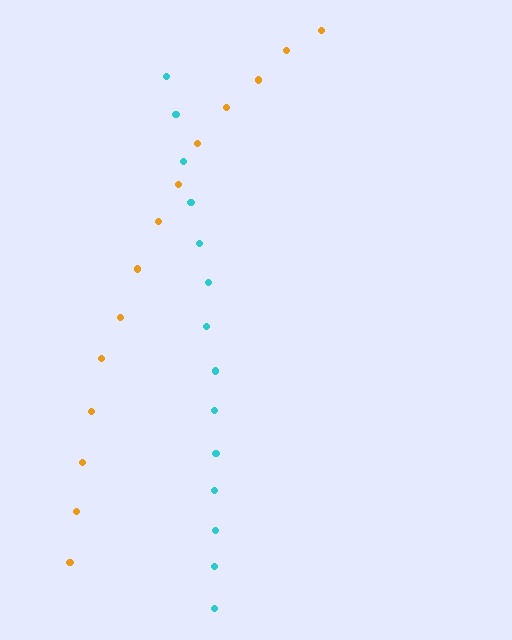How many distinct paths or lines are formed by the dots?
There are 2 distinct paths.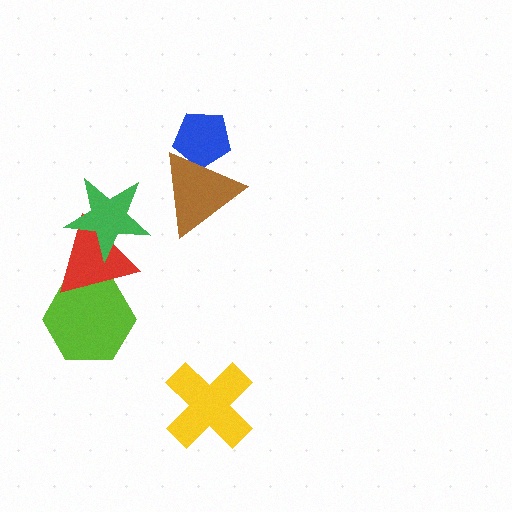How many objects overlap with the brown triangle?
1 object overlaps with the brown triangle.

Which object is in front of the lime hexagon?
The red triangle is in front of the lime hexagon.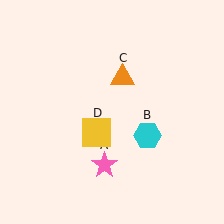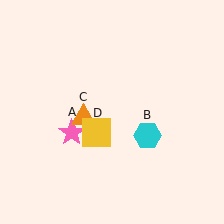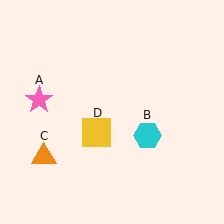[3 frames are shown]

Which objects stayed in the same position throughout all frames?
Cyan hexagon (object B) and yellow square (object D) remained stationary.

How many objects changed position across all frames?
2 objects changed position: pink star (object A), orange triangle (object C).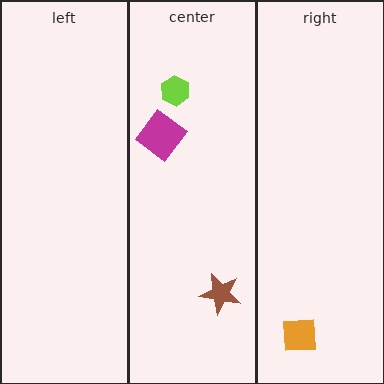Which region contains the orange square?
The right region.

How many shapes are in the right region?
1.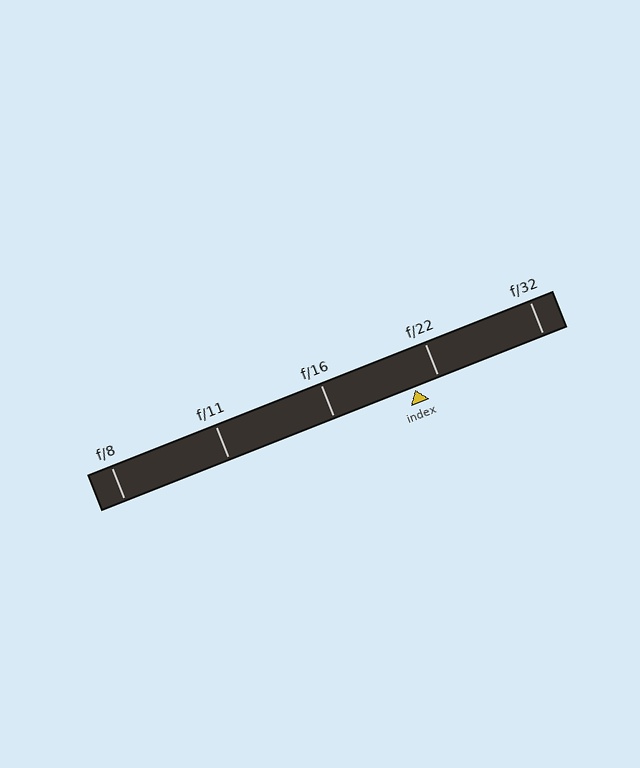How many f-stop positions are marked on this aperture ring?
There are 5 f-stop positions marked.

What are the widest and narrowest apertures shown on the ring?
The widest aperture shown is f/8 and the narrowest is f/32.